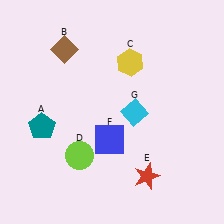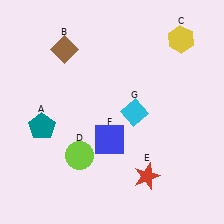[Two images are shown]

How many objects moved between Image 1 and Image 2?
1 object moved between the two images.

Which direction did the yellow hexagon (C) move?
The yellow hexagon (C) moved right.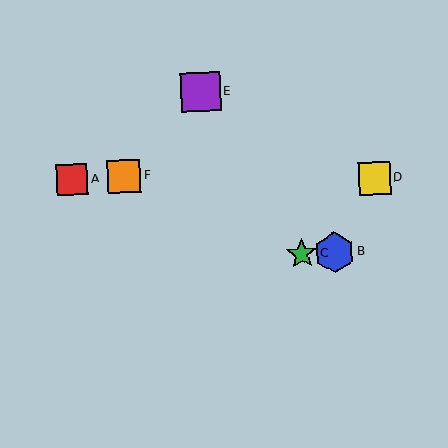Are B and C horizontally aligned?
Yes, both are at y≈252.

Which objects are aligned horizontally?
Objects B, C are aligned horizontally.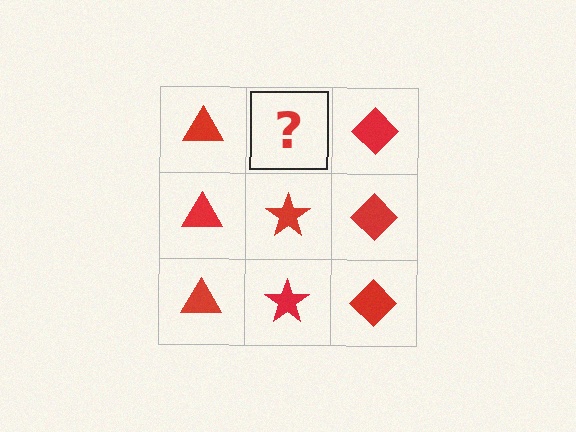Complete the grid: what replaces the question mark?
The question mark should be replaced with a red star.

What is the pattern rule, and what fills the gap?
The rule is that each column has a consistent shape. The gap should be filled with a red star.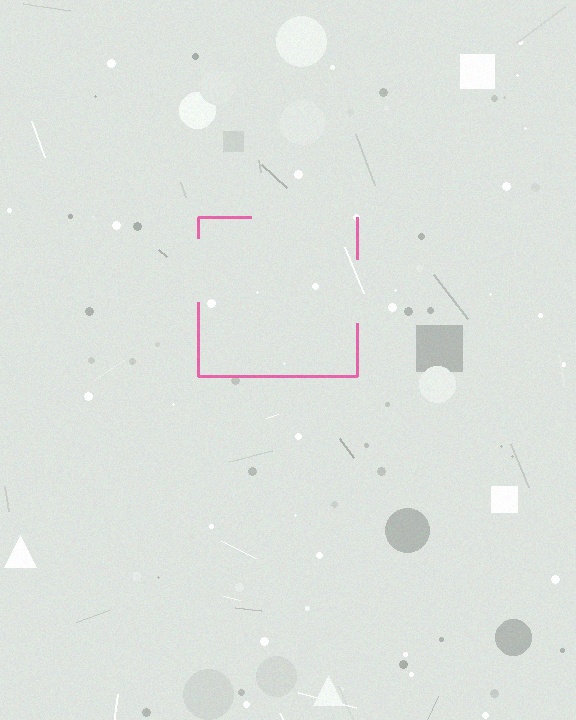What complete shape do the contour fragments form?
The contour fragments form a square.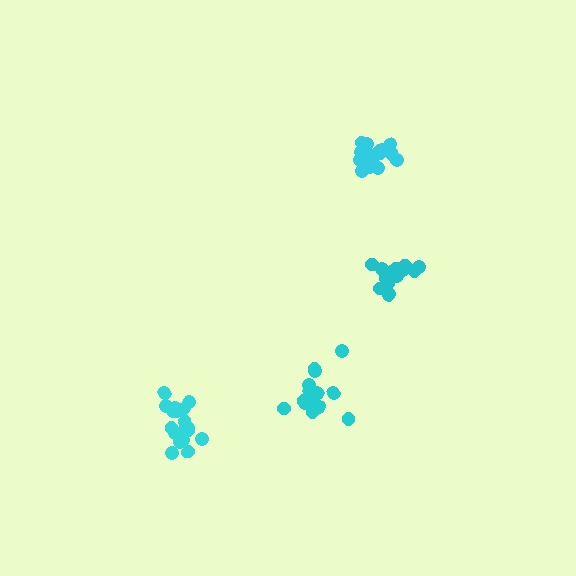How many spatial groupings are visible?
There are 4 spatial groupings.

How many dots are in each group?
Group 1: 20 dots, Group 2: 15 dots, Group 3: 20 dots, Group 4: 14 dots (69 total).